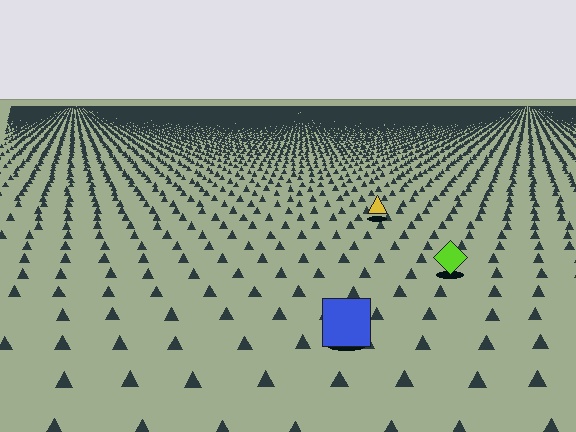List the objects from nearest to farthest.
From nearest to farthest: the blue square, the lime diamond, the yellow triangle.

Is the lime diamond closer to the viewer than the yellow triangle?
Yes. The lime diamond is closer — you can tell from the texture gradient: the ground texture is coarser near it.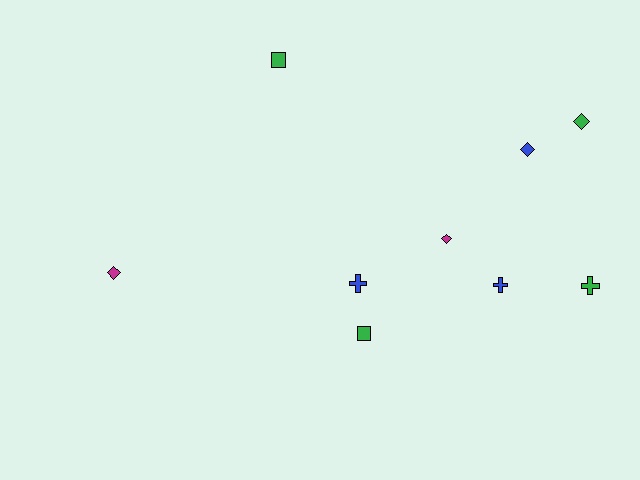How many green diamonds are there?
There is 1 green diamond.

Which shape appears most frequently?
Diamond, with 4 objects.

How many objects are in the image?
There are 9 objects.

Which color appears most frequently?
Green, with 4 objects.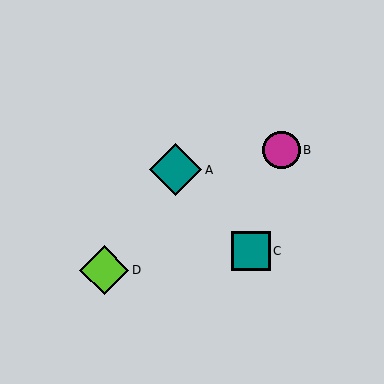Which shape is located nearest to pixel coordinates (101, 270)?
The lime diamond (labeled D) at (104, 270) is nearest to that location.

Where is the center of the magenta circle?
The center of the magenta circle is at (282, 150).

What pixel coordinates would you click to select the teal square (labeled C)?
Click at (251, 251) to select the teal square C.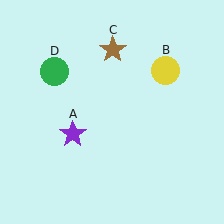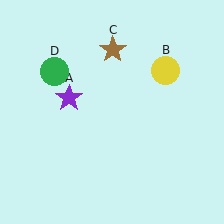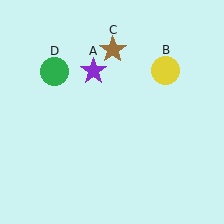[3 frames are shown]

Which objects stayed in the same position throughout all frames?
Yellow circle (object B) and brown star (object C) and green circle (object D) remained stationary.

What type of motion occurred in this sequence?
The purple star (object A) rotated clockwise around the center of the scene.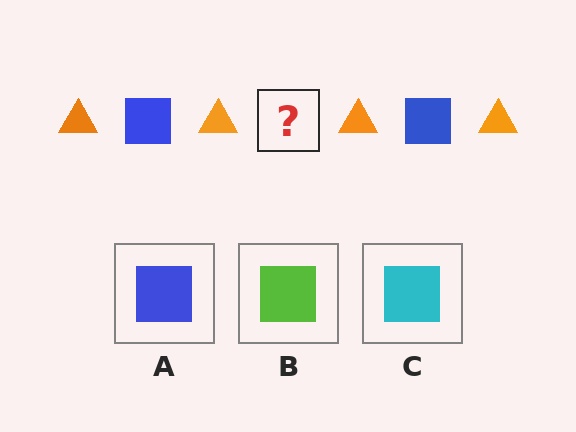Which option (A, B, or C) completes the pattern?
A.